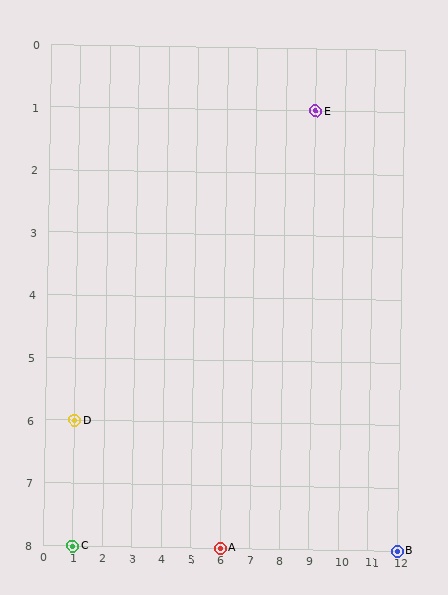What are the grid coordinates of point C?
Point C is at grid coordinates (1, 8).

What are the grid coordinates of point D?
Point D is at grid coordinates (1, 6).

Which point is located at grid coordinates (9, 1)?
Point E is at (9, 1).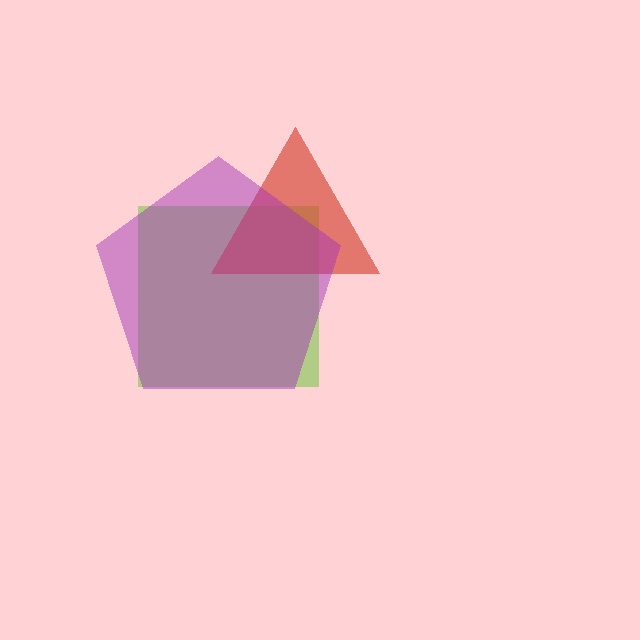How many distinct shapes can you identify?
There are 3 distinct shapes: a lime square, a red triangle, a purple pentagon.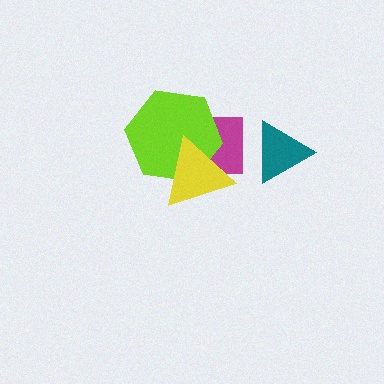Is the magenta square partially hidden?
Yes, it is partially covered by another shape.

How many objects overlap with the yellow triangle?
2 objects overlap with the yellow triangle.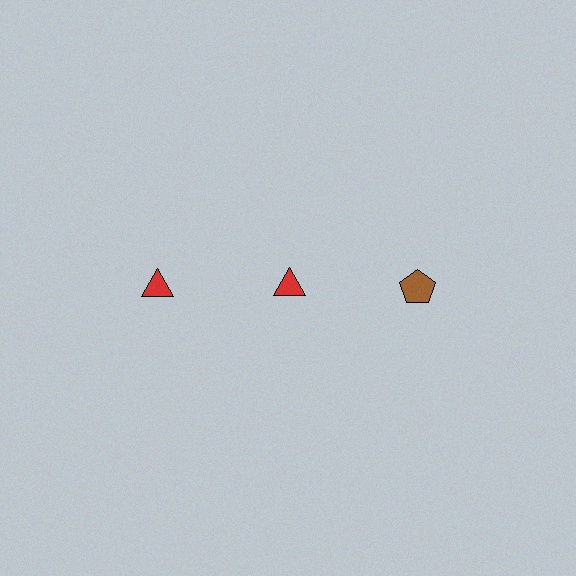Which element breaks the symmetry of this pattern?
The brown pentagon in the top row, center column breaks the symmetry. All other shapes are red triangles.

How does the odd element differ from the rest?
It differs in both color (brown instead of red) and shape (pentagon instead of triangle).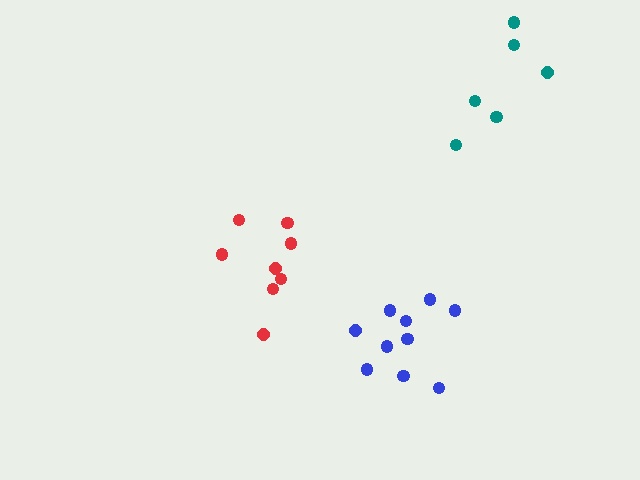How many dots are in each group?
Group 1: 10 dots, Group 2: 8 dots, Group 3: 6 dots (24 total).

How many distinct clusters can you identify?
There are 3 distinct clusters.